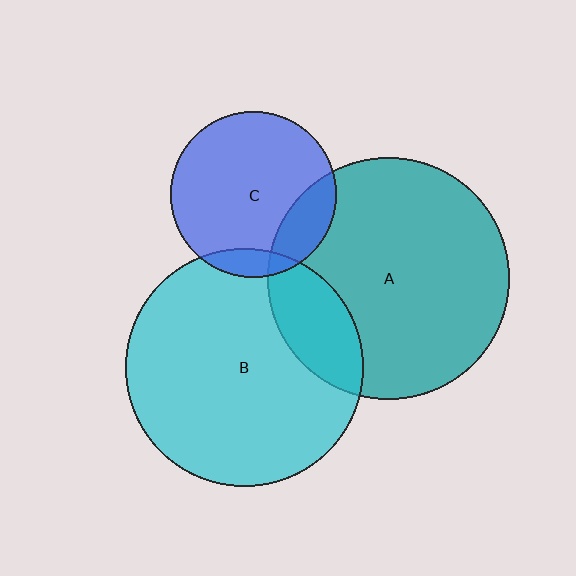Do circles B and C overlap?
Yes.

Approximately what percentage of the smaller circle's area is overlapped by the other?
Approximately 10%.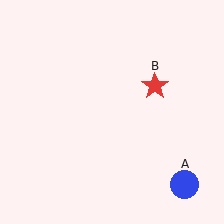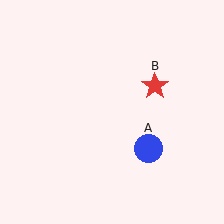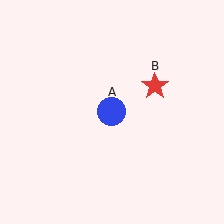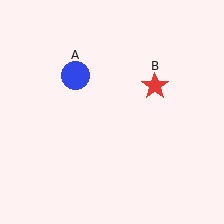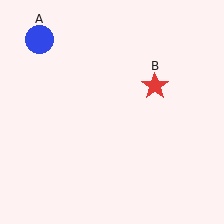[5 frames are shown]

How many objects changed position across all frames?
1 object changed position: blue circle (object A).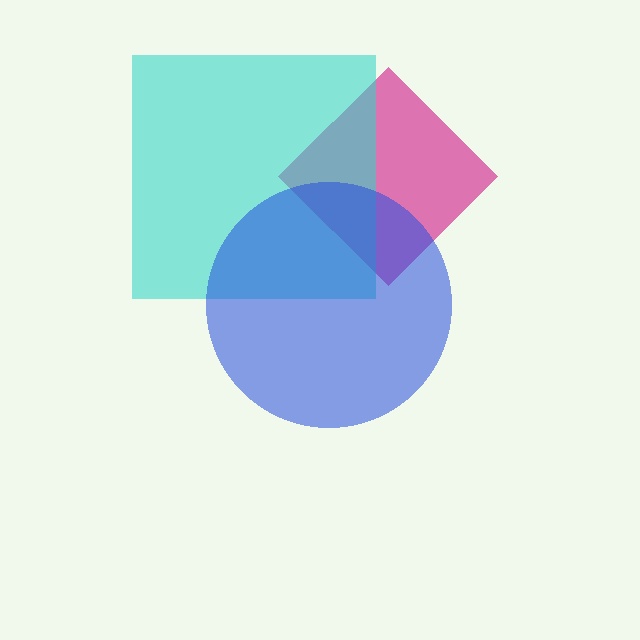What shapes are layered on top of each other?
The layered shapes are: a magenta diamond, a cyan square, a blue circle.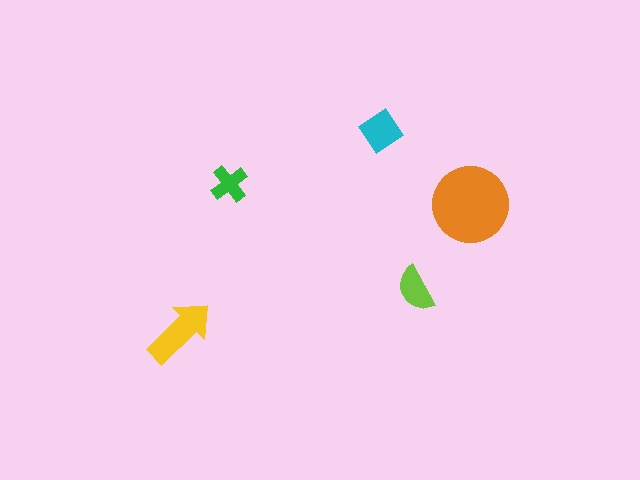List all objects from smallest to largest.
The green cross, the lime semicircle, the cyan diamond, the yellow arrow, the orange circle.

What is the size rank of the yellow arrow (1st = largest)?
2nd.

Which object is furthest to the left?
The yellow arrow is leftmost.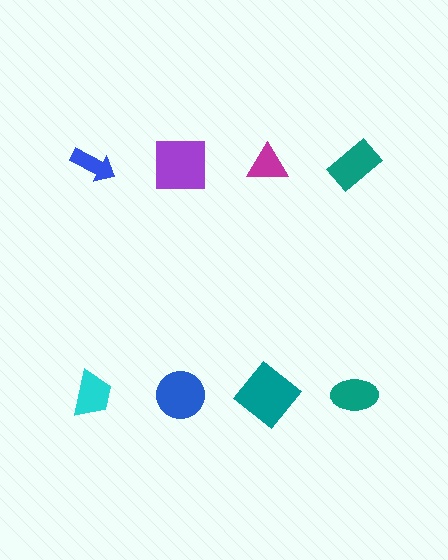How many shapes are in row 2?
4 shapes.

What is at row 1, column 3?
A magenta triangle.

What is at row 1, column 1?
A blue arrow.